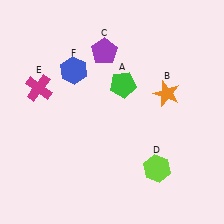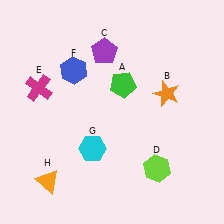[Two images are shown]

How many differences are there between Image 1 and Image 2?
There are 2 differences between the two images.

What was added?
A cyan hexagon (G), an orange triangle (H) were added in Image 2.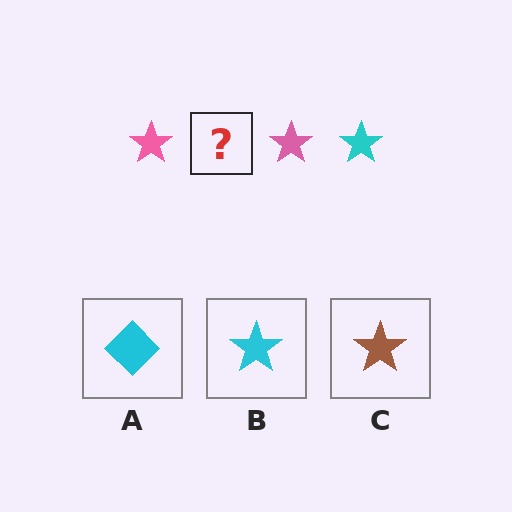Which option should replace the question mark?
Option B.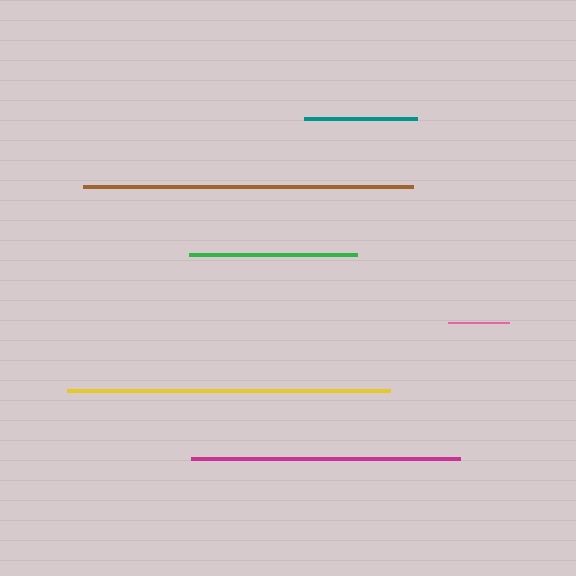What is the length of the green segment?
The green segment is approximately 168 pixels long.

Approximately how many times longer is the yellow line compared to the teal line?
The yellow line is approximately 2.9 times the length of the teal line.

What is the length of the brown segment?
The brown segment is approximately 331 pixels long.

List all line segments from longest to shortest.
From longest to shortest: brown, yellow, magenta, green, teal, pink.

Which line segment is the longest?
The brown line is the longest at approximately 331 pixels.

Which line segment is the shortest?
The pink line is the shortest at approximately 61 pixels.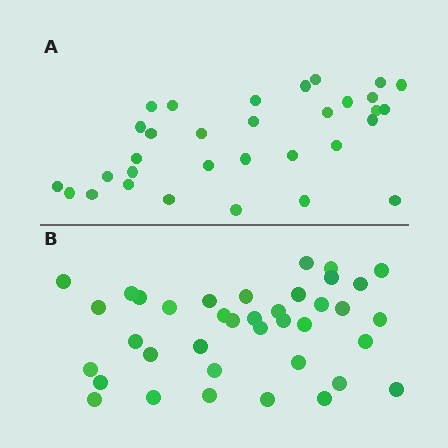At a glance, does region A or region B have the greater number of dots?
Region B (the bottom region) has more dots.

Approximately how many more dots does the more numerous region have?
Region B has about 6 more dots than region A.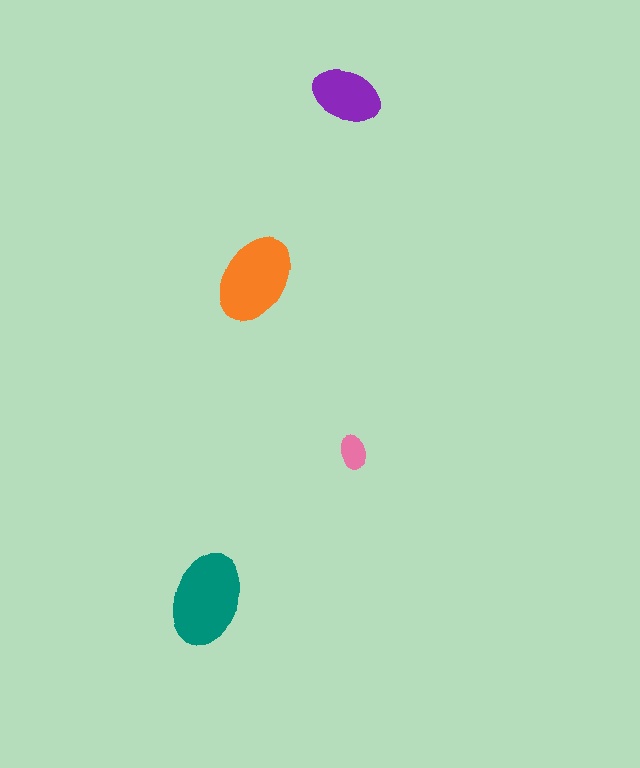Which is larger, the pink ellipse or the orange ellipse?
The orange one.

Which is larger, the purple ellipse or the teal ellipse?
The teal one.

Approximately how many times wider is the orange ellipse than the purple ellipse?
About 1.5 times wider.